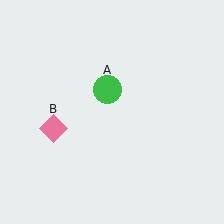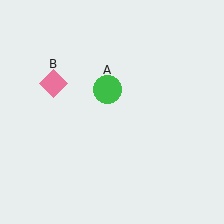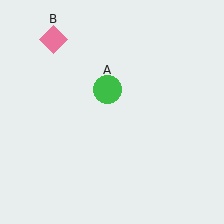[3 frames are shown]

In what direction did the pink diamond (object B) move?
The pink diamond (object B) moved up.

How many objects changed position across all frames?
1 object changed position: pink diamond (object B).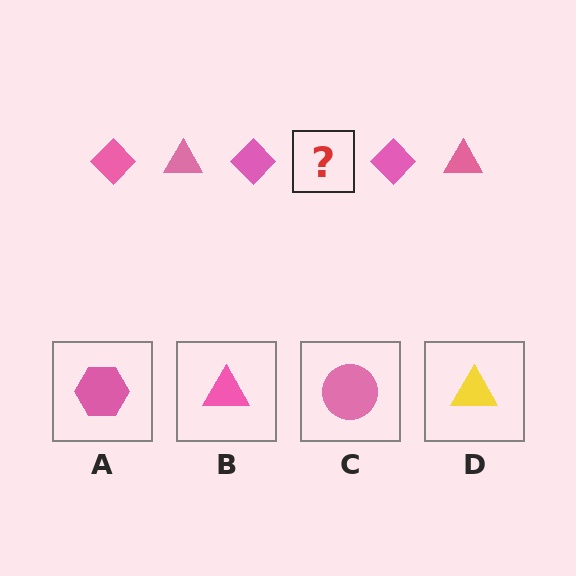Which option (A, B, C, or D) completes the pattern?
B.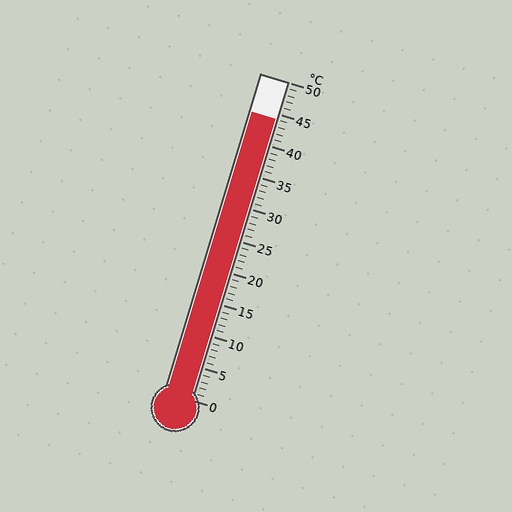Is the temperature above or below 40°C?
The temperature is above 40°C.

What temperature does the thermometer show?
The thermometer shows approximately 44°C.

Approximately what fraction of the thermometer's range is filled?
The thermometer is filled to approximately 90% of its range.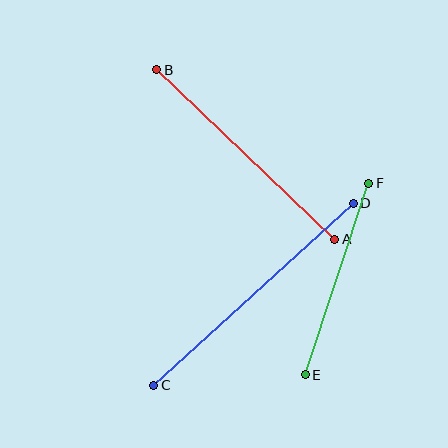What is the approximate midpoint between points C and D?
The midpoint is at approximately (253, 294) pixels.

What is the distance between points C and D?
The distance is approximately 270 pixels.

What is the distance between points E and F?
The distance is approximately 201 pixels.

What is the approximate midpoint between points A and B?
The midpoint is at approximately (246, 154) pixels.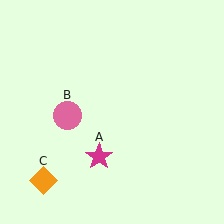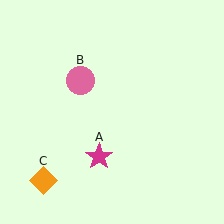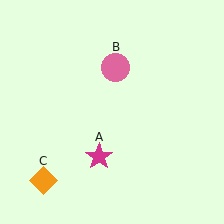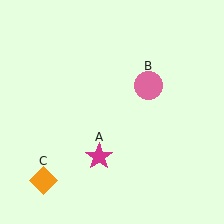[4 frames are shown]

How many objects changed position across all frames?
1 object changed position: pink circle (object B).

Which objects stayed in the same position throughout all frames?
Magenta star (object A) and orange diamond (object C) remained stationary.